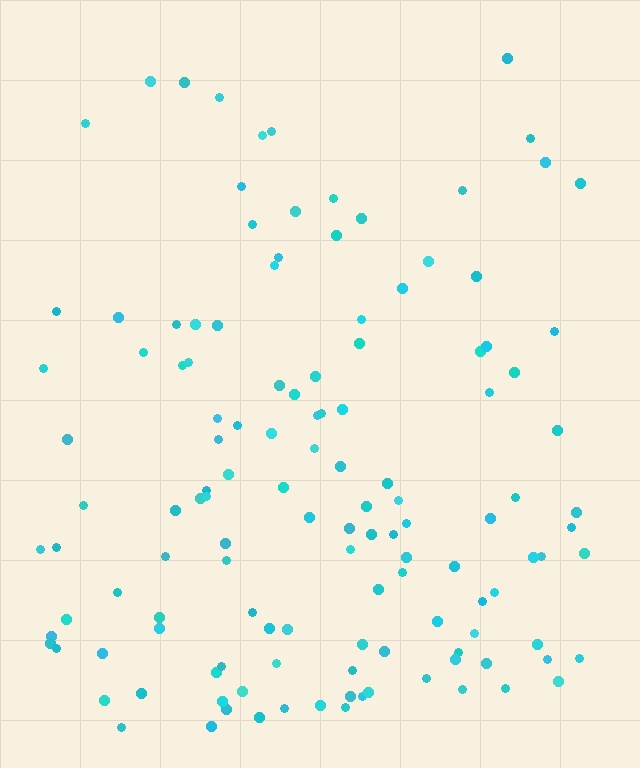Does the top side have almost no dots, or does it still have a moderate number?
Still a moderate number, just noticeably fewer than the bottom.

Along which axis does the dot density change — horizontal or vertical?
Vertical.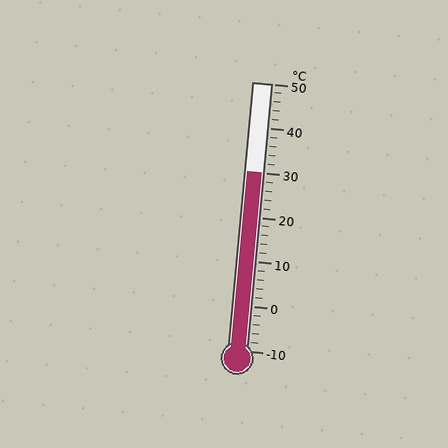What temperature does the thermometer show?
The thermometer shows approximately 30°C.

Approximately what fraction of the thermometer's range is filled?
The thermometer is filled to approximately 65% of its range.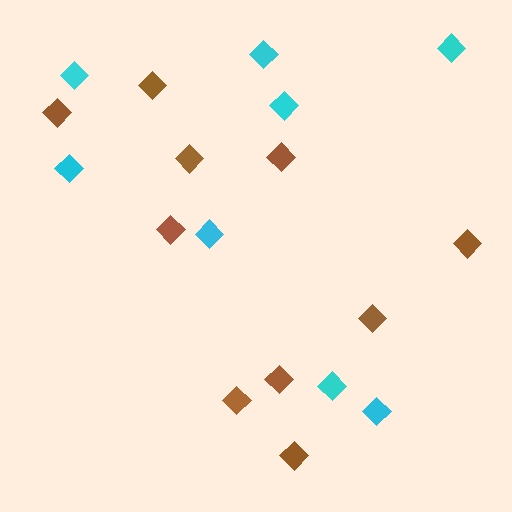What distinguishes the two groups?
There are 2 groups: one group of brown diamonds (10) and one group of cyan diamonds (8).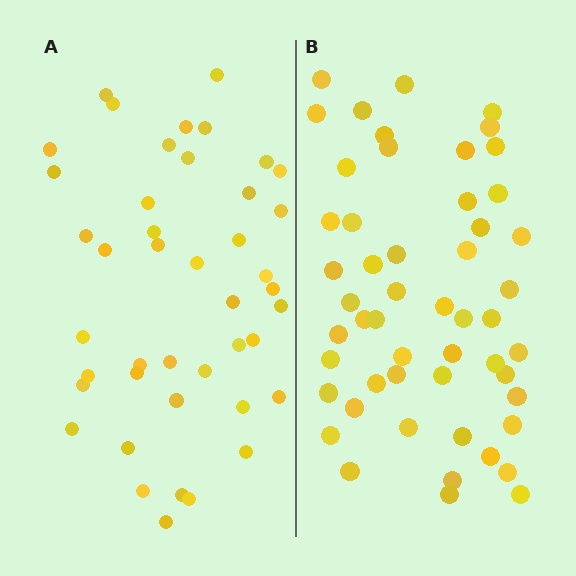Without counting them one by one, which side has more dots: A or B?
Region B (the right region) has more dots.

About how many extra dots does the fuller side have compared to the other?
Region B has roughly 8 or so more dots than region A.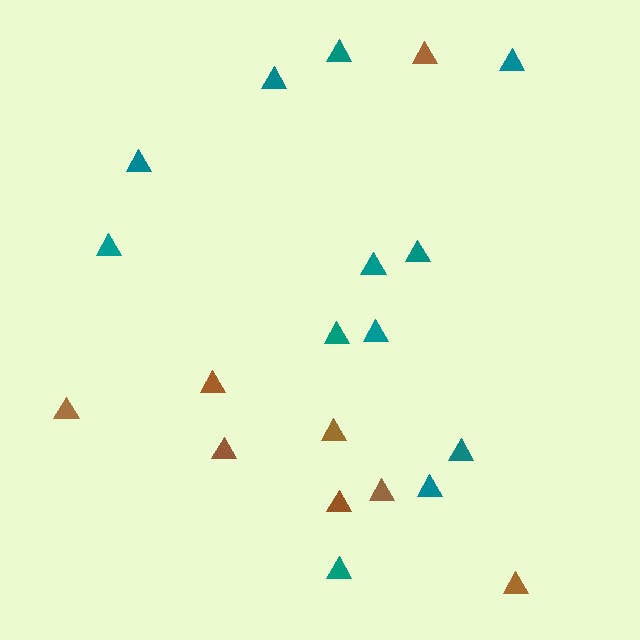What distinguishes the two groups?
There are 2 groups: one group of teal triangles (12) and one group of brown triangles (8).